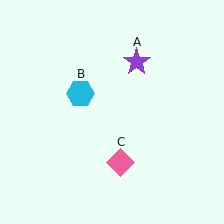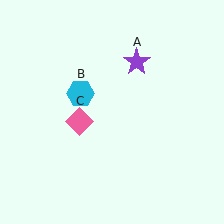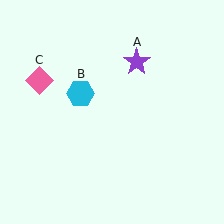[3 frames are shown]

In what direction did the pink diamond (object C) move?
The pink diamond (object C) moved up and to the left.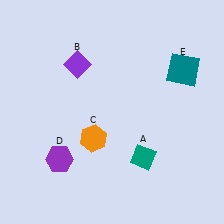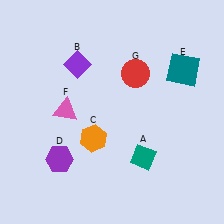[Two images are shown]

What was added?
A pink triangle (F), a red circle (G) were added in Image 2.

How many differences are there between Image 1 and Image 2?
There are 2 differences between the two images.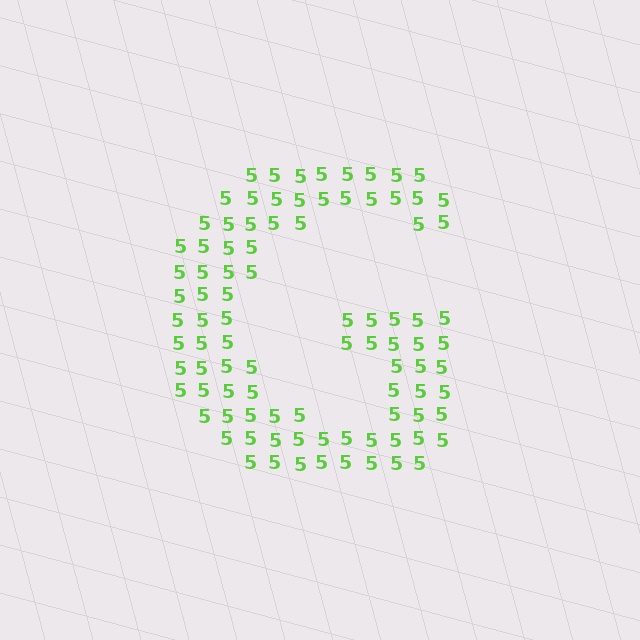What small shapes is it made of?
It is made of small digit 5's.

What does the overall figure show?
The overall figure shows the letter G.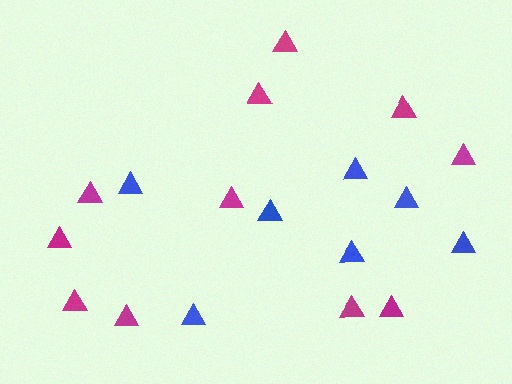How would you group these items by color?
There are 2 groups: one group of blue triangles (7) and one group of magenta triangles (11).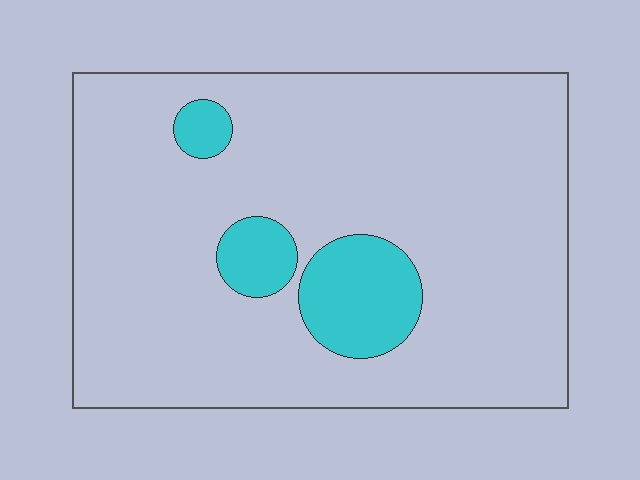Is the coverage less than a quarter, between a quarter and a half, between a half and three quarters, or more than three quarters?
Less than a quarter.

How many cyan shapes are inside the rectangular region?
3.